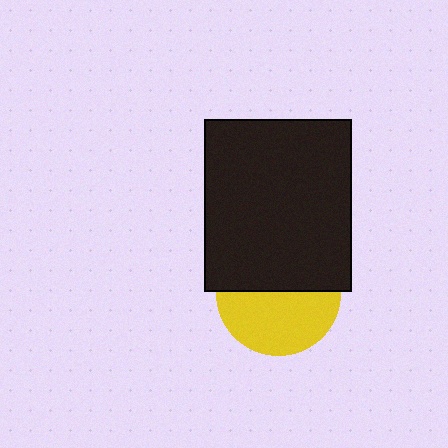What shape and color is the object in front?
The object in front is a black rectangle.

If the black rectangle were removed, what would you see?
You would see the complete yellow circle.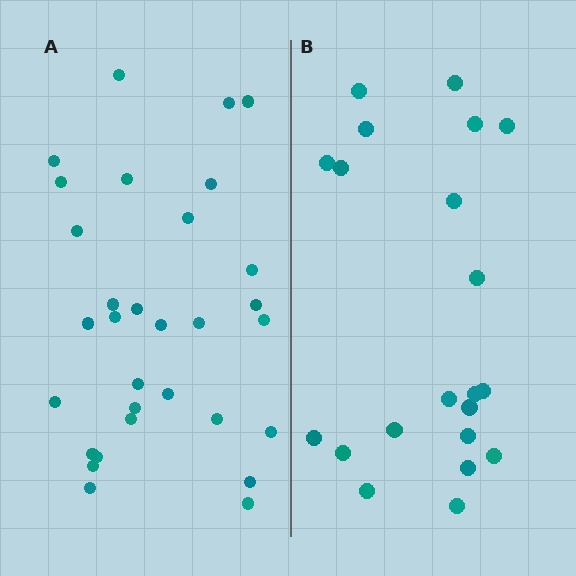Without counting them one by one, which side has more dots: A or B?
Region A (the left region) has more dots.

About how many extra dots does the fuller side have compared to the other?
Region A has roughly 10 or so more dots than region B.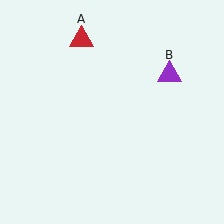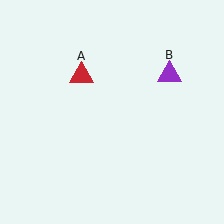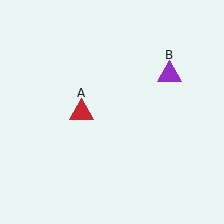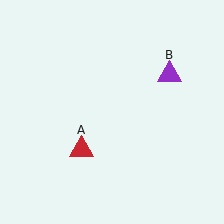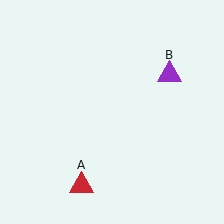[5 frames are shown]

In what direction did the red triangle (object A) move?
The red triangle (object A) moved down.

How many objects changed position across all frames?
1 object changed position: red triangle (object A).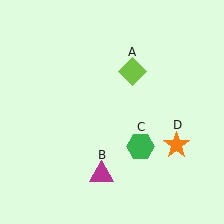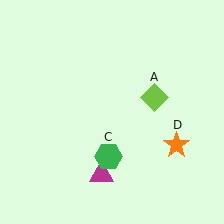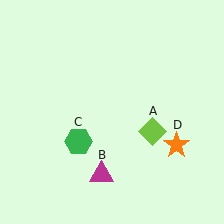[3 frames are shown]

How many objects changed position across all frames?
2 objects changed position: lime diamond (object A), green hexagon (object C).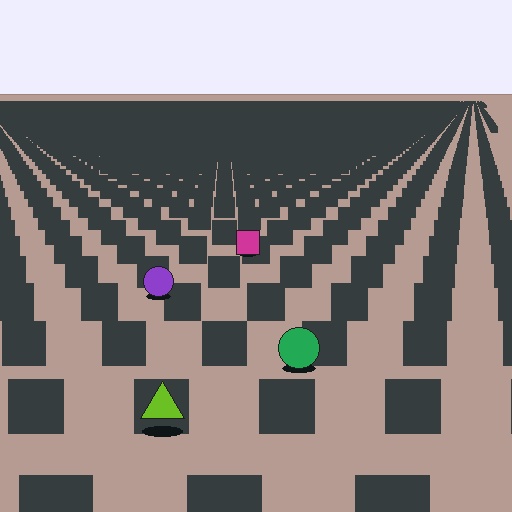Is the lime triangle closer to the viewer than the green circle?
Yes. The lime triangle is closer — you can tell from the texture gradient: the ground texture is coarser near it.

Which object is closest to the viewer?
The lime triangle is closest. The texture marks near it are larger and more spread out.